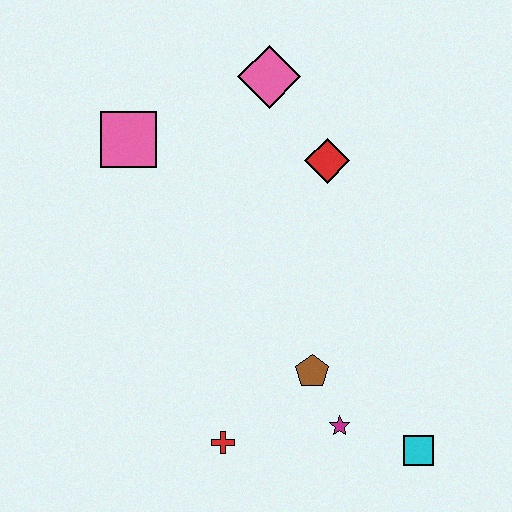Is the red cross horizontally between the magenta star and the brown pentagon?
No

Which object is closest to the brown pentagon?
The magenta star is closest to the brown pentagon.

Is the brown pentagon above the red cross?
Yes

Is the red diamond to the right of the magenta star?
No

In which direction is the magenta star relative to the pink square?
The magenta star is below the pink square.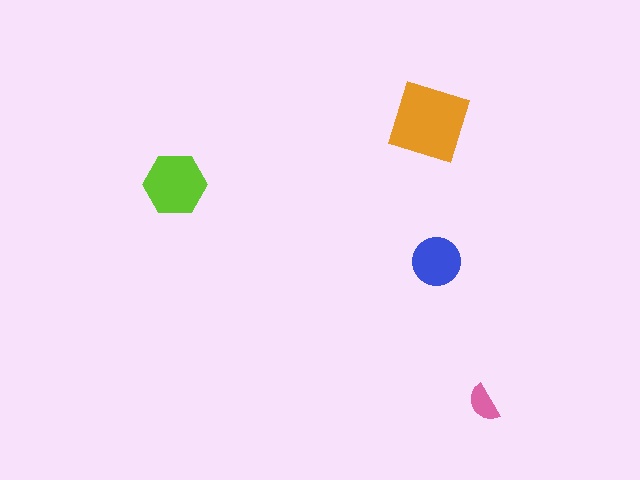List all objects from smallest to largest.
The pink semicircle, the blue circle, the lime hexagon, the orange square.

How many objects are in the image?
There are 4 objects in the image.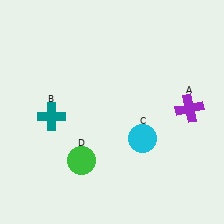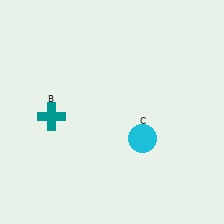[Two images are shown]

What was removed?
The purple cross (A), the green circle (D) were removed in Image 2.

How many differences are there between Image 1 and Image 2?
There are 2 differences between the two images.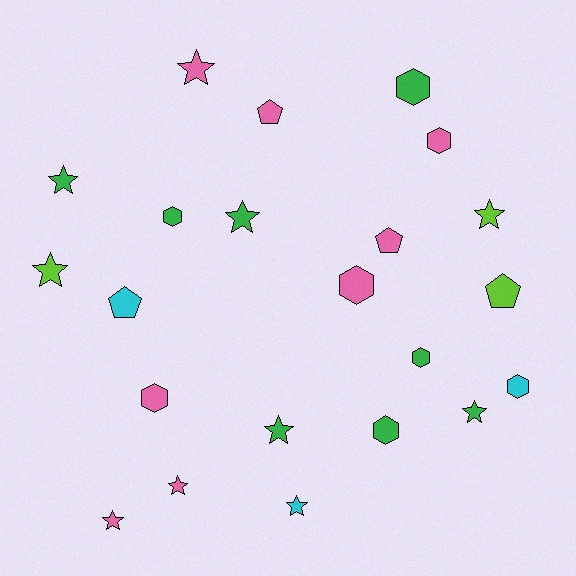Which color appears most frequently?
Pink, with 8 objects.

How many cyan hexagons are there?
There is 1 cyan hexagon.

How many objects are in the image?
There are 22 objects.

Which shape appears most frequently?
Star, with 10 objects.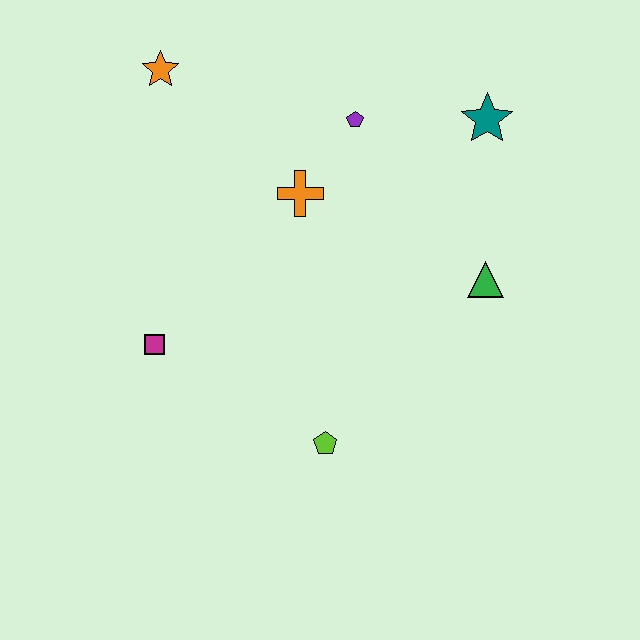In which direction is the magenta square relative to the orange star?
The magenta square is below the orange star.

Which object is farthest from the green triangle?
The orange star is farthest from the green triangle.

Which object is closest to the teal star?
The purple pentagon is closest to the teal star.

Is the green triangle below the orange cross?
Yes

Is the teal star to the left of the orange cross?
No